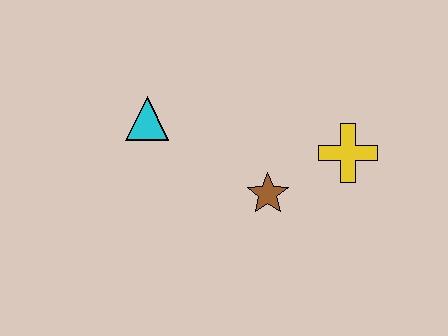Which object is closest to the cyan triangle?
The brown star is closest to the cyan triangle.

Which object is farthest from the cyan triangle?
The yellow cross is farthest from the cyan triangle.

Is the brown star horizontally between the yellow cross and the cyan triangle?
Yes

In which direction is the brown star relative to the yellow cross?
The brown star is to the left of the yellow cross.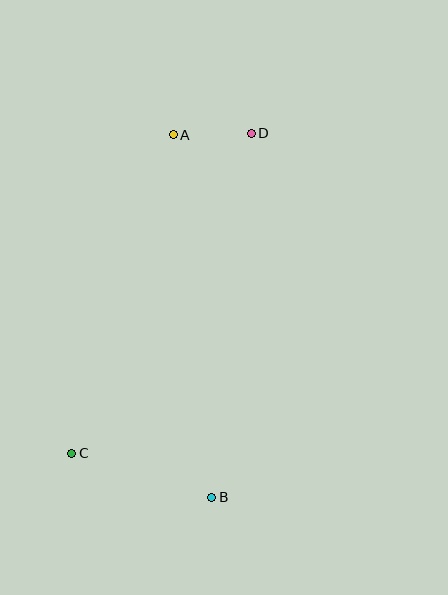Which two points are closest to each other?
Points A and D are closest to each other.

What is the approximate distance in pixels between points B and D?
The distance between B and D is approximately 366 pixels.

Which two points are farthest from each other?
Points C and D are farthest from each other.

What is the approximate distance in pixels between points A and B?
The distance between A and B is approximately 365 pixels.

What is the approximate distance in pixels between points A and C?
The distance between A and C is approximately 334 pixels.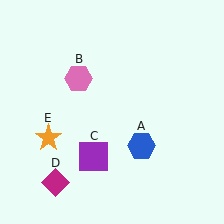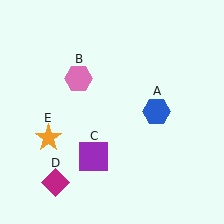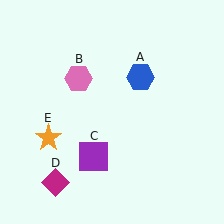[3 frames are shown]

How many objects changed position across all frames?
1 object changed position: blue hexagon (object A).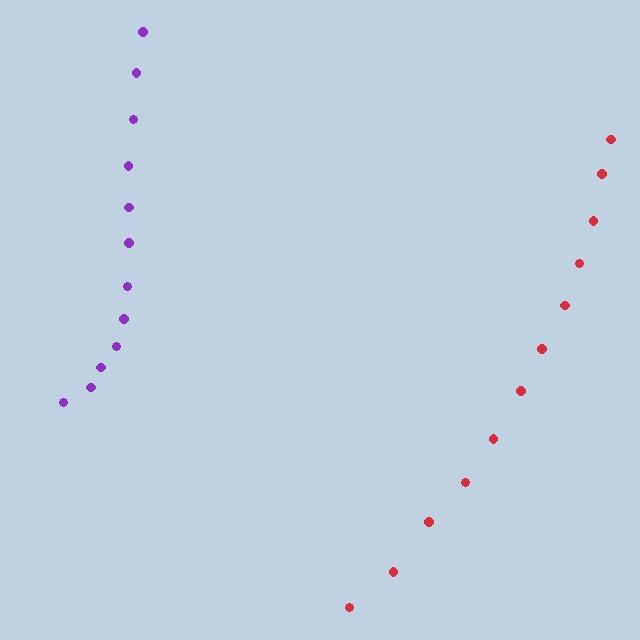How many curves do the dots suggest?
There are 2 distinct paths.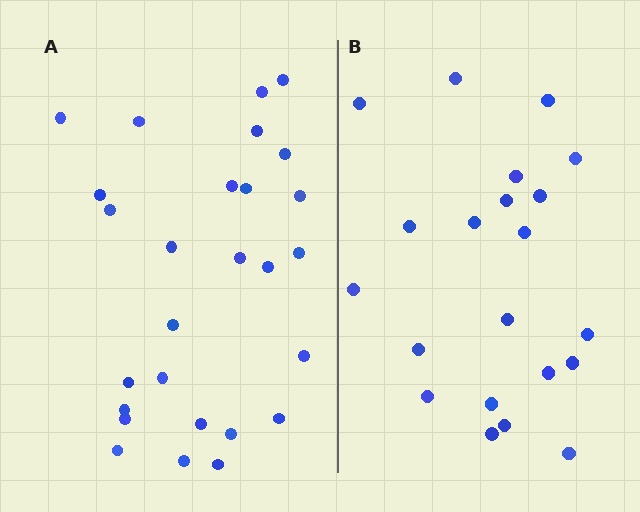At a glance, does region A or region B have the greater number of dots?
Region A (the left region) has more dots.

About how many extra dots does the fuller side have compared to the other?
Region A has about 6 more dots than region B.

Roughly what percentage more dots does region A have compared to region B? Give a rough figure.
About 30% more.